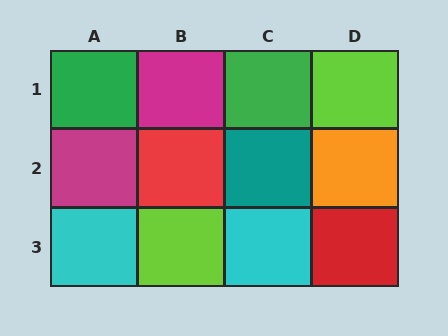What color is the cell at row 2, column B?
Red.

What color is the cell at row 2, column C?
Teal.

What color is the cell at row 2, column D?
Orange.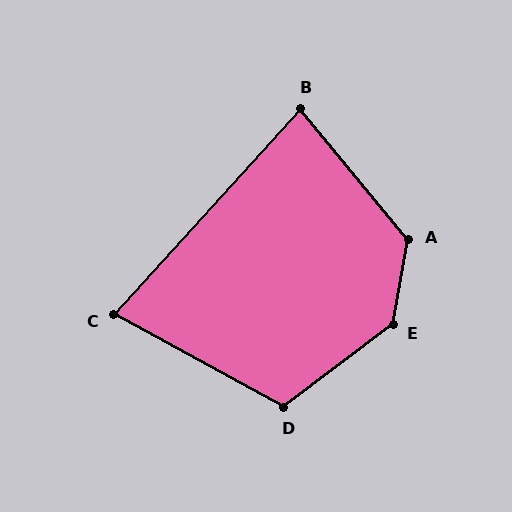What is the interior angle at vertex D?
Approximately 114 degrees (obtuse).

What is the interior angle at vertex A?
Approximately 130 degrees (obtuse).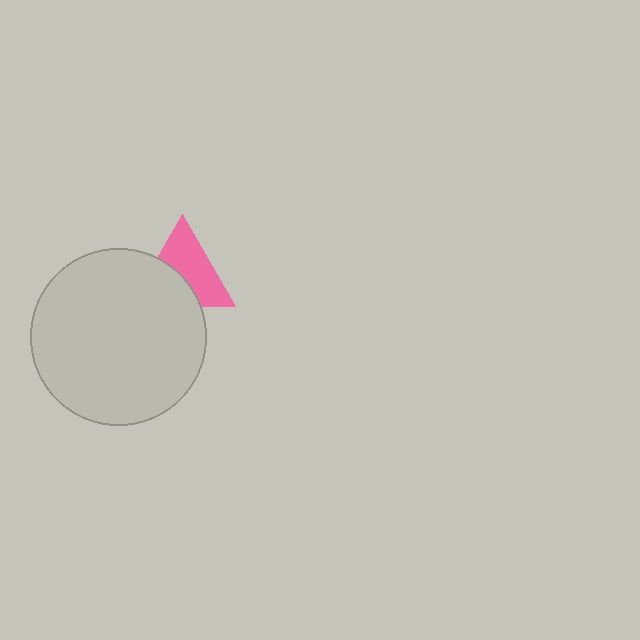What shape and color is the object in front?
The object in front is a light gray circle.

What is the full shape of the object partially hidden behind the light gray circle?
The partially hidden object is a pink triangle.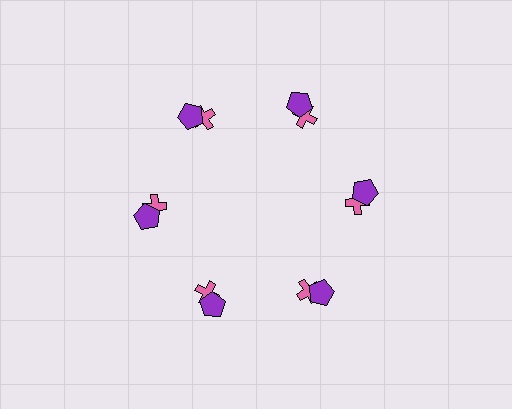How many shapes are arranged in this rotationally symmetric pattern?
There are 12 shapes, arranged in 6 groups of 2.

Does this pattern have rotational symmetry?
Yes, this pattern has 6-fold rotational symmetry. It looks the same after rotating 60 degrees around the center.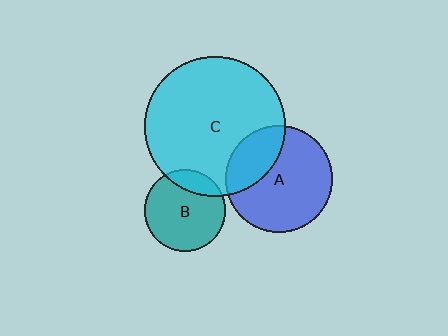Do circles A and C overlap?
Yes.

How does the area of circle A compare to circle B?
Approximately 1.7 times.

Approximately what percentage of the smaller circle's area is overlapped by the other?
Approximately 30%.